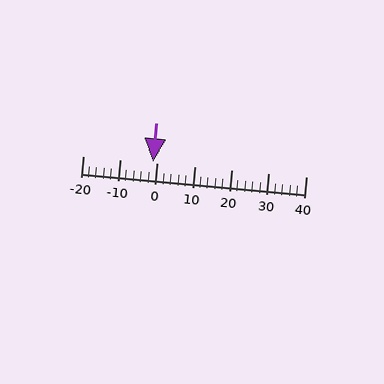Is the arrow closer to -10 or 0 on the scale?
The arrow is closer to 0.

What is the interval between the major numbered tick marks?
The major tick marks are spaced 10 units apart.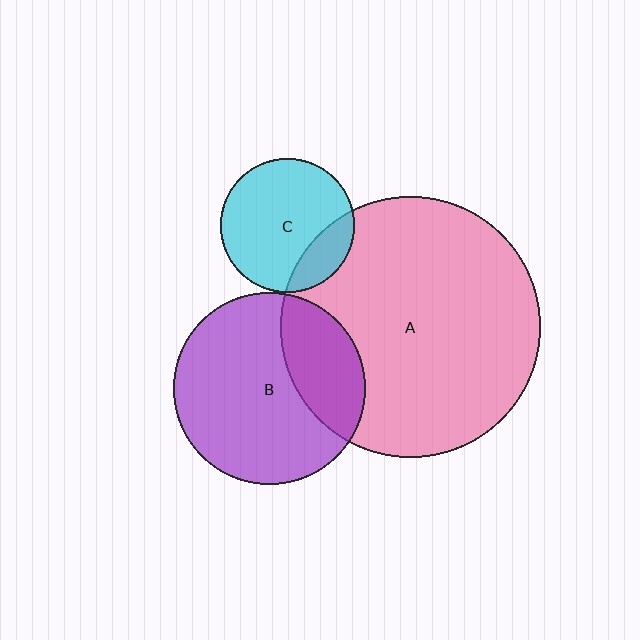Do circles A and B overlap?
Yes.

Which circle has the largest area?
Circle A (pink).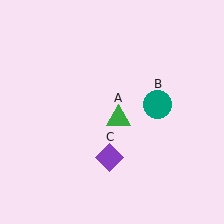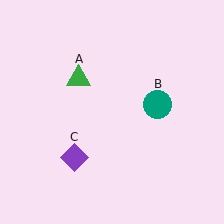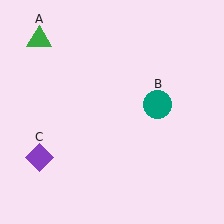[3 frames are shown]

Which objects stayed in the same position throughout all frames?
Teal circle (object B) remained stationary.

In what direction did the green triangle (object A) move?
The green triangle (object A) moved up and to the left.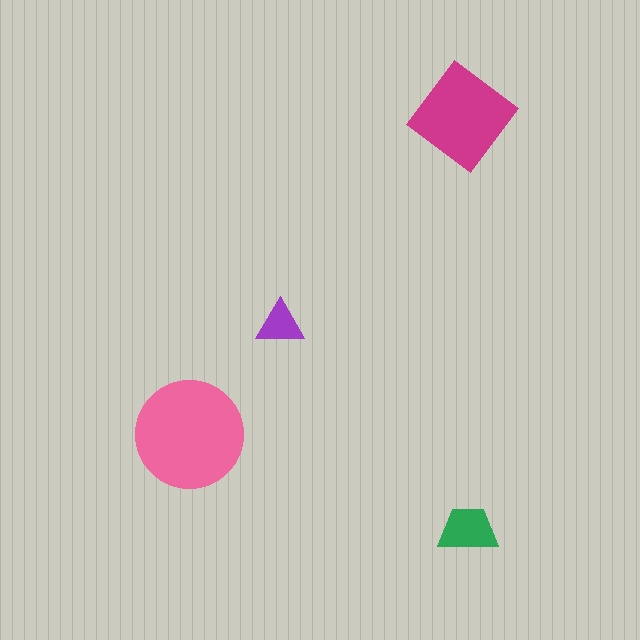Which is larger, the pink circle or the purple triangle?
The pink circle.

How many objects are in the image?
There are 4 objects in the image.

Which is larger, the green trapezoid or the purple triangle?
The green trapezoid.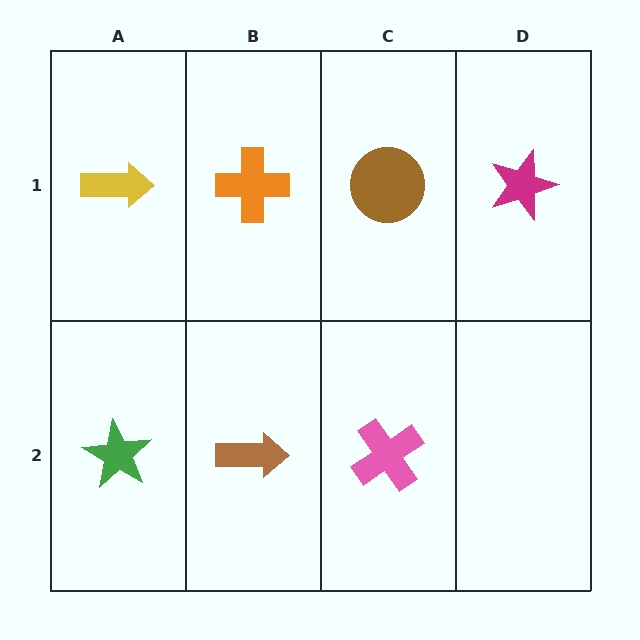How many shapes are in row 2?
3 shapes.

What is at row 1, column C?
A brown circle.